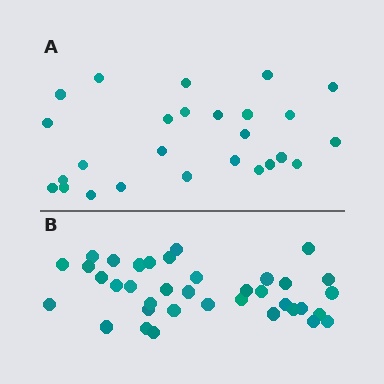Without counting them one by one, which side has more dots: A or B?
Region B (the bottom region) has more dots.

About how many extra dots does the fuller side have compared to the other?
Region B has roughly 12 or so more dots than region A.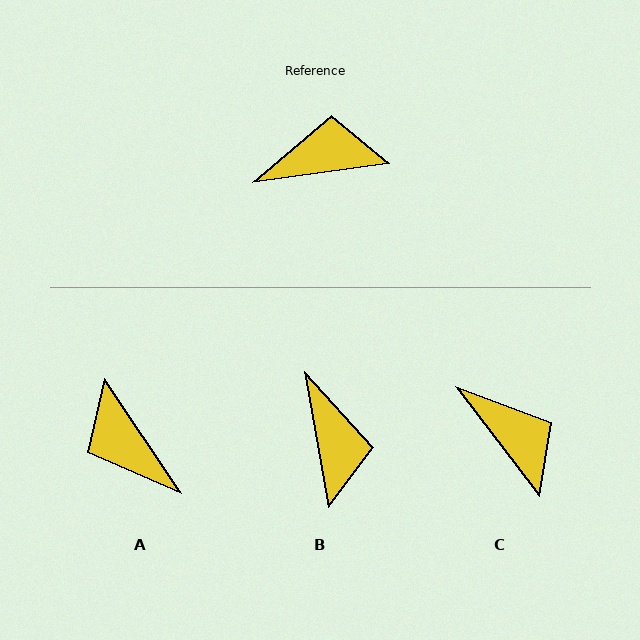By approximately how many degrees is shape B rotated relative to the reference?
Approximately 88 degrees clockwise.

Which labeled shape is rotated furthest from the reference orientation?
A, about 116 degrees away.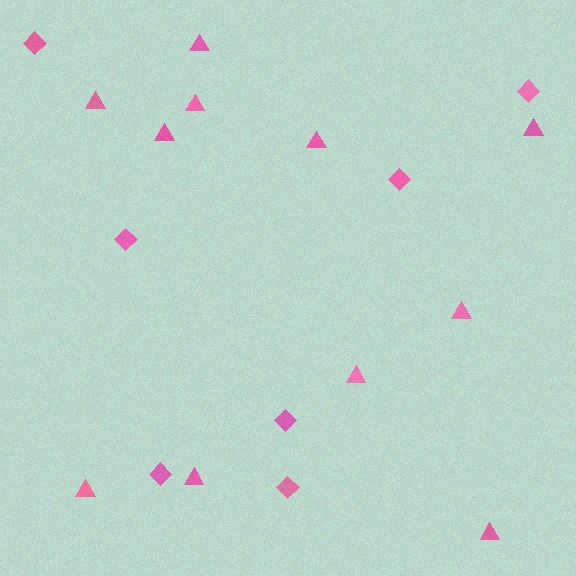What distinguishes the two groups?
There are 2 groups: one group of diamonds (7) and one group of triangles (11).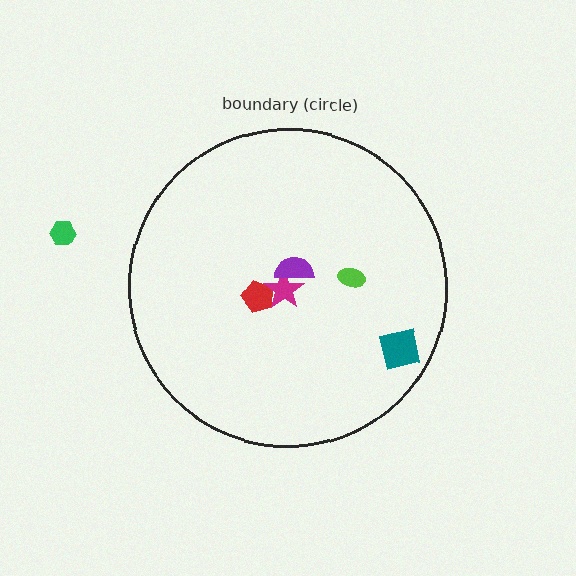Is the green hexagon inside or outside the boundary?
Outside.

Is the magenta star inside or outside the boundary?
Inside.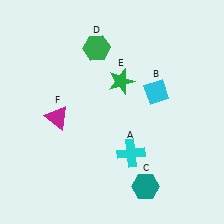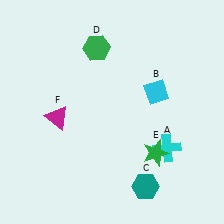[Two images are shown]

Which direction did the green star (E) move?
The green star (E) moved down.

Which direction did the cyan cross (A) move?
The cyan cross (A) moved right.